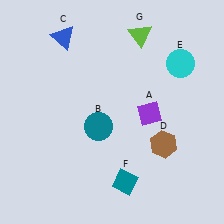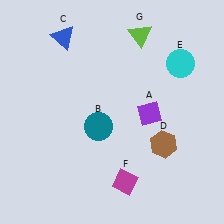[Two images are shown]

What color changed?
The diamond (F) changed from teal in Image 1 to magenta in Image 2.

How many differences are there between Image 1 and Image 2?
There is 1 difference between the two images.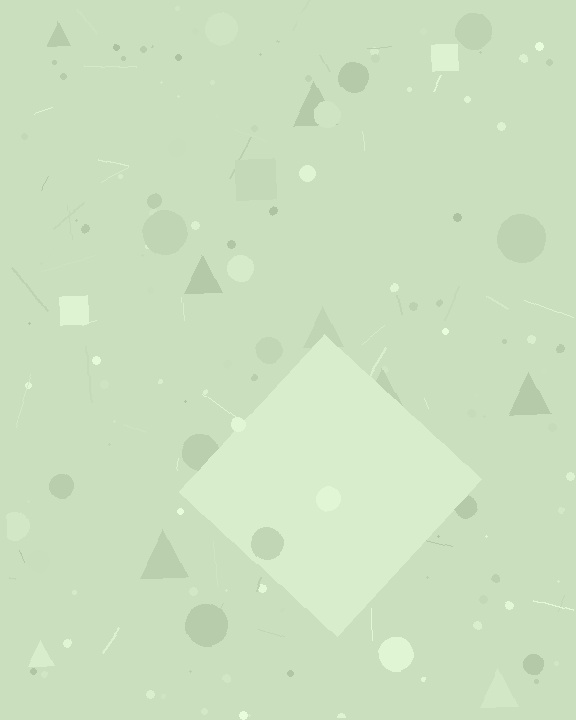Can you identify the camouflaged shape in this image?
The camouflaged shape is a diamond.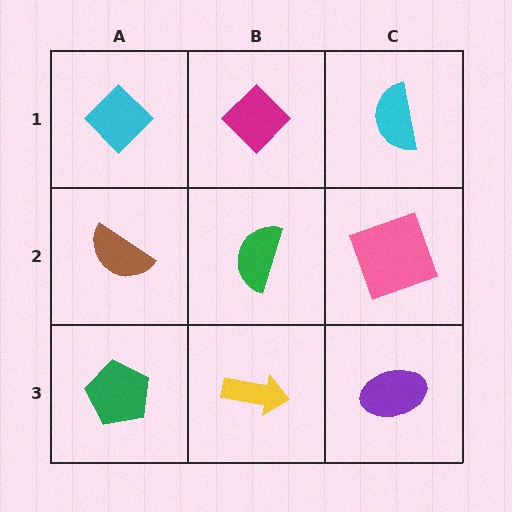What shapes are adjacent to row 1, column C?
A pink square (row 2, column C), a magenta diamond (row 1, column B).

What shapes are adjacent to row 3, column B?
A green semicircle (row 2, column B), a green pentagon (row 3, column A), a purple ellipse (row 3, column C).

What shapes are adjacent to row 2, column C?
A cyan semicircle (row 1, column C), a purple ellipse (row 3, column C), a green semicircle (row 2, column B).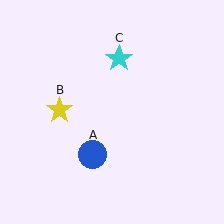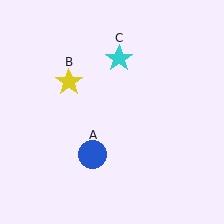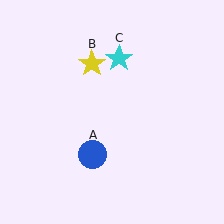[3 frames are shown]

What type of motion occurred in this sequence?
The yellow star (object B) rotated clockwise around the center of the scene.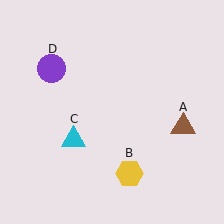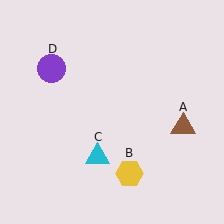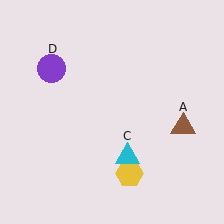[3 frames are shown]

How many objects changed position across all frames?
1 object changed position: cyan triangle (object C).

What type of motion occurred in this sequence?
The cyan triangle (object C) rotated counterclockwise around the center of the scene.